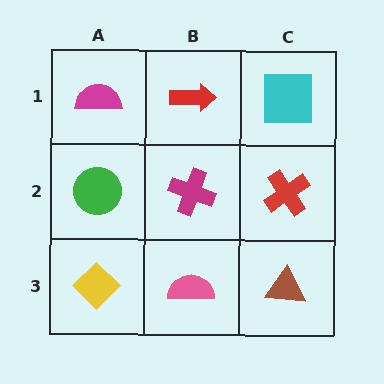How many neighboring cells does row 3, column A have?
2.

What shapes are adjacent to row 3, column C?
A red cross (row 2, column C), a pink semicircle (row 3, column B).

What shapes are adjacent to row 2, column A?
A magenta semicircle (row 1, column A), a yellow diamond (row 3, column A), a magenta cross (row 2, column B).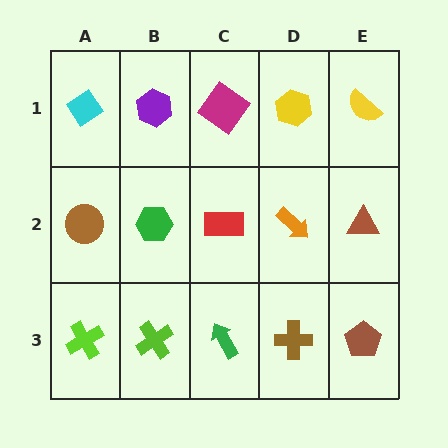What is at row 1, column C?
A magenta diamond.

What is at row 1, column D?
A yellow hexagon.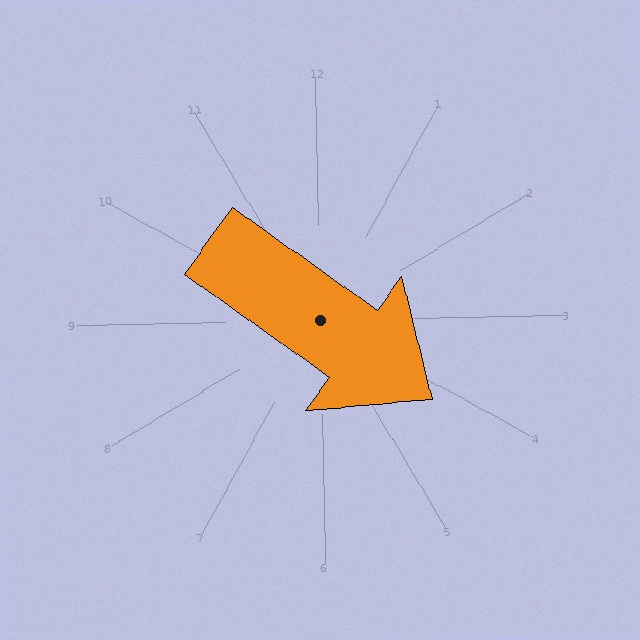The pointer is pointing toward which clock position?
Roughly 4 o'clock.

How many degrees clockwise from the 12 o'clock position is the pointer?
Approximately 127 degrees.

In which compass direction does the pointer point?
Southeast.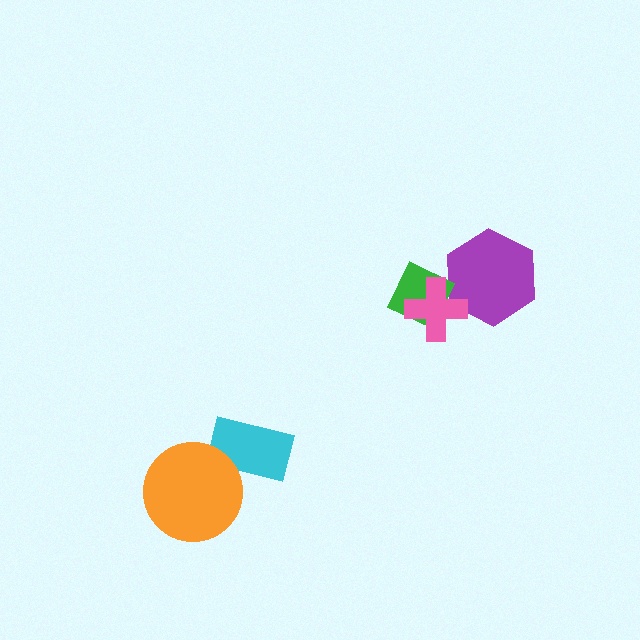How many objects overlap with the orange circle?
1 object overlaps with the orange circle.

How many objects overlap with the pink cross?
2 objects overlap with the pink cross.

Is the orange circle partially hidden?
No, no other shape covers it.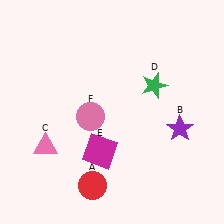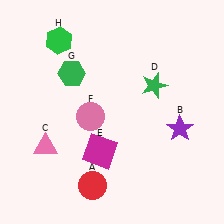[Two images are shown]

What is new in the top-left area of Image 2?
A green hexagon (H) was added in the top-left area of Image 2.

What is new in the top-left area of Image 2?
A green hexagon (G) was added in the top-left area of Image 2.